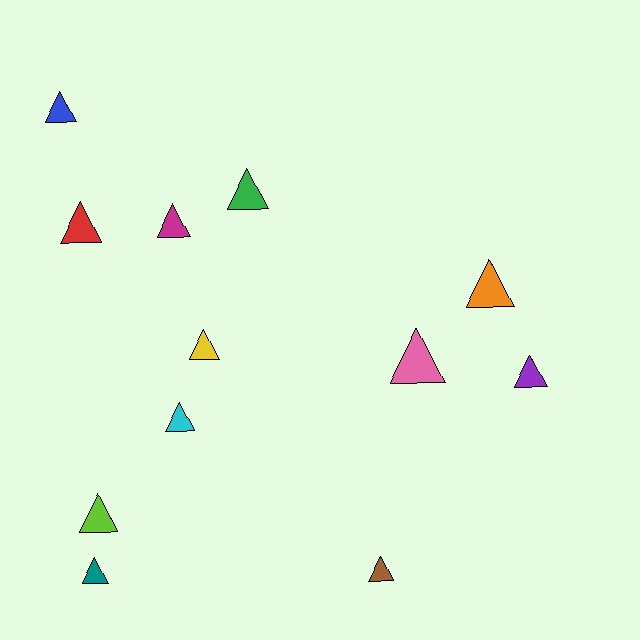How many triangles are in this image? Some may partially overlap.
There are 12 triangles.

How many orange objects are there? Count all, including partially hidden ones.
There is 1 orange object.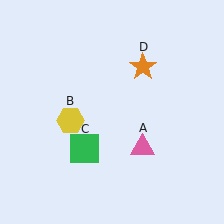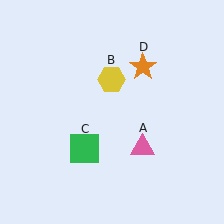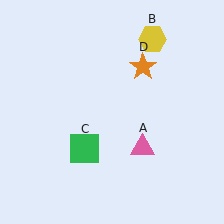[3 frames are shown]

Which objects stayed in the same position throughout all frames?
Pink triangle (object A) and green square (object C) and orange star (object D) remained stationary.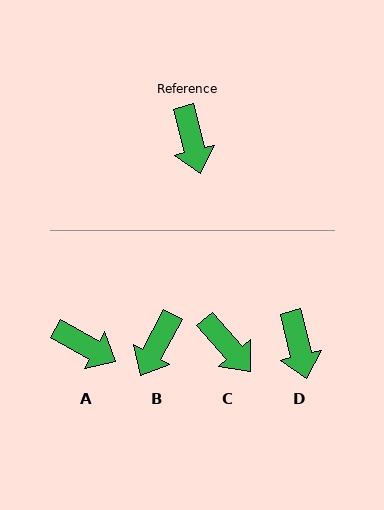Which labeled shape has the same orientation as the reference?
D.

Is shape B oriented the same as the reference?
No, it is off by about 42 degrees.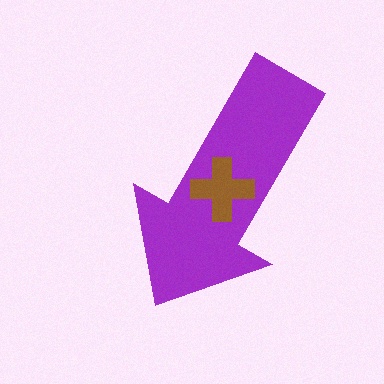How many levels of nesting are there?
2.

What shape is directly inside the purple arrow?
The brown cross.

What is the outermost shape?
The purple arrow.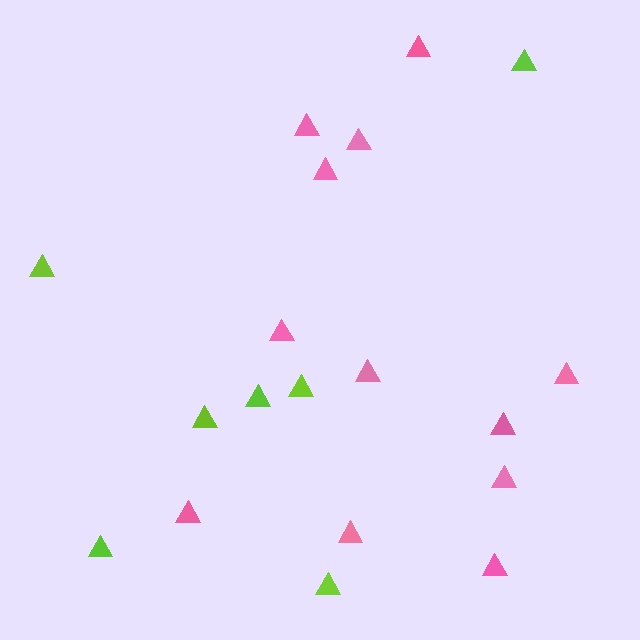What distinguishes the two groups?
There are 2 groups: one group of pink triangles (12) and one group of lime triangles (7).